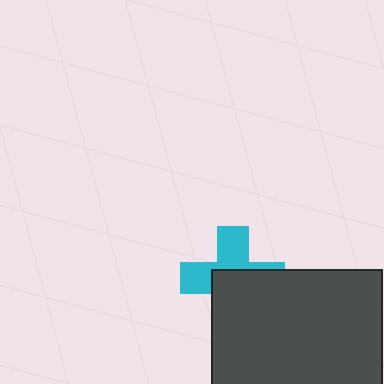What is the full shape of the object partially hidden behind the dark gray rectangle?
The partially hidden object is a cyan cross.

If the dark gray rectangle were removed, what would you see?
You would see the complete cyan cross.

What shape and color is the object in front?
The object in front is a dark gray rectangle.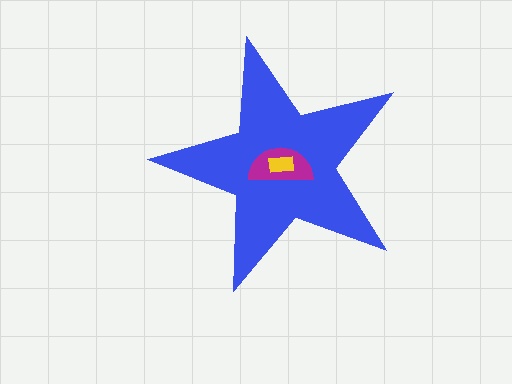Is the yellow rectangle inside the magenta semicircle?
Yes.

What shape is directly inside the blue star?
The magenta semicircle.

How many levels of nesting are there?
3.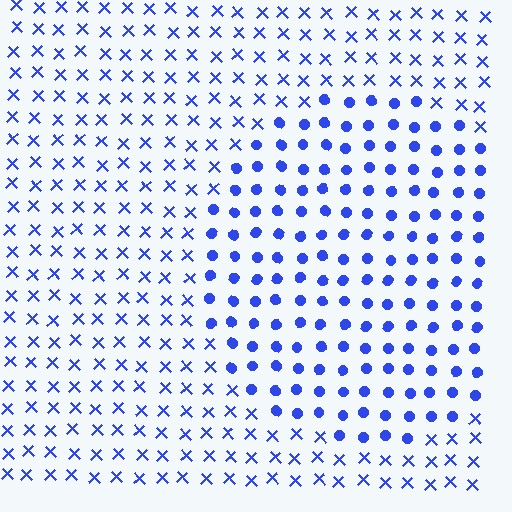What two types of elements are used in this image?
The image uses circles inside the circle region and X marks outside it.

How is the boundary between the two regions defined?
The boundary is defined by a change in element shape: circles inside vs. X marks outside. All elements share the same color and spacing.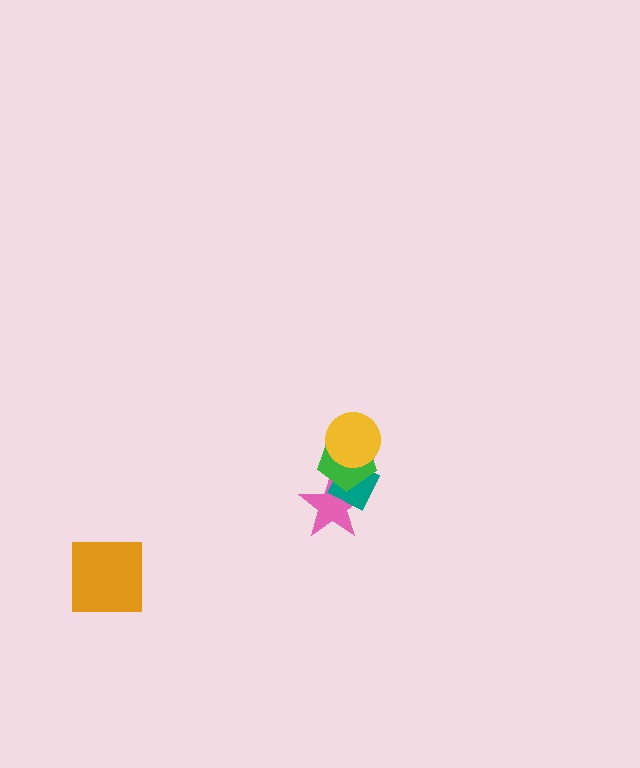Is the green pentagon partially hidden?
Yes, it is partially covered by another shape.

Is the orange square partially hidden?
No, no other shape covers it.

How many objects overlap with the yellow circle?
2 objects overlap with the yellow circle.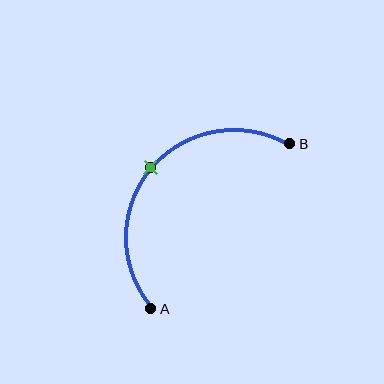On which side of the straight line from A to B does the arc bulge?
The arc bulges above and to the left of the straight line connecting A and B.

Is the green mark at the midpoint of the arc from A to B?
Yes. The green mark lies on the arc at equal arc-length from both A and B — it is the arc midpoint.